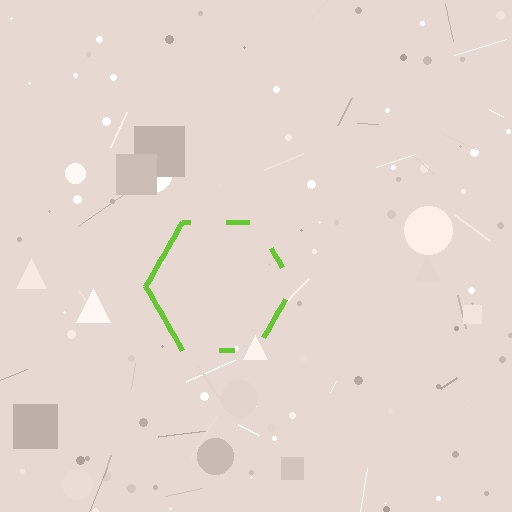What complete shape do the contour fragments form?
The contour fragments form a hexagon.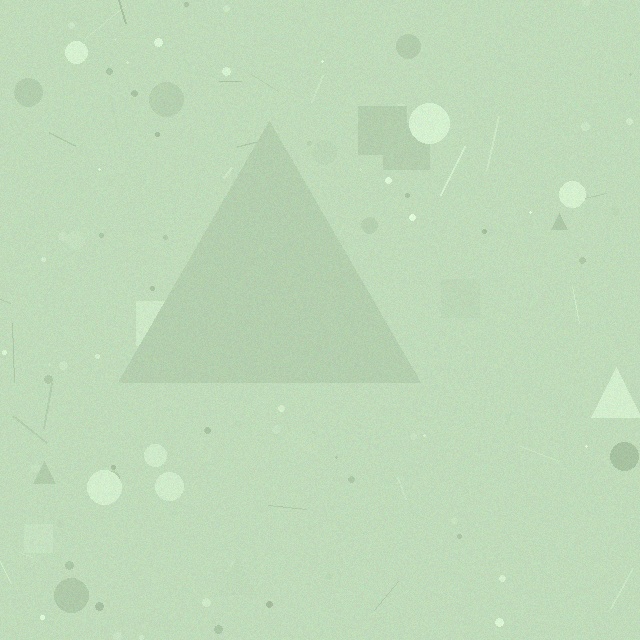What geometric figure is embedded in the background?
A triangle is embedded in the background.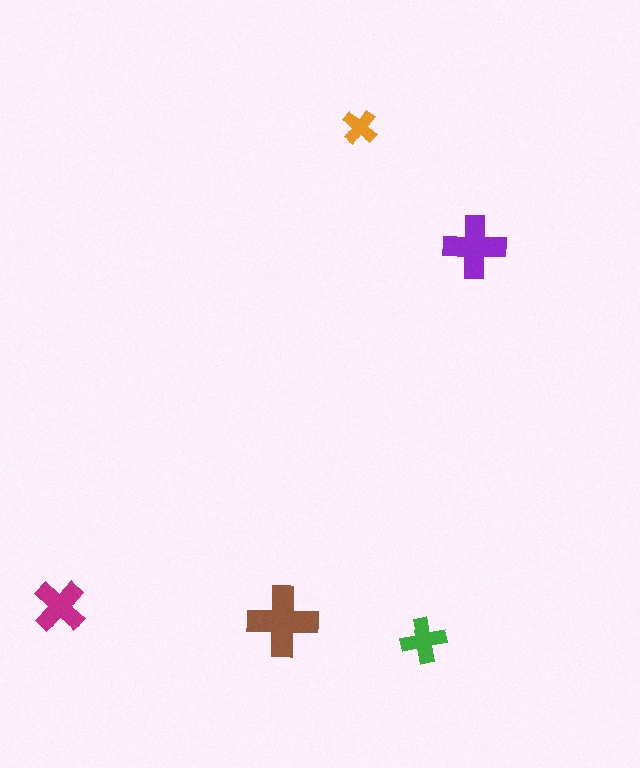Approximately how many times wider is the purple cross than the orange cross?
About 2 times wider.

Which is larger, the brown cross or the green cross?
The brown one.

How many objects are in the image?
There are 5 objects in the image.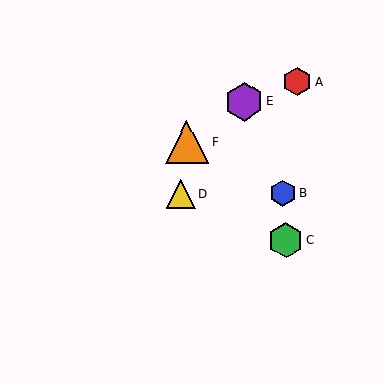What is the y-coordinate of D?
Object D is at y≈195.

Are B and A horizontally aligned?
No, B is at y≈194 and A is at y≈82.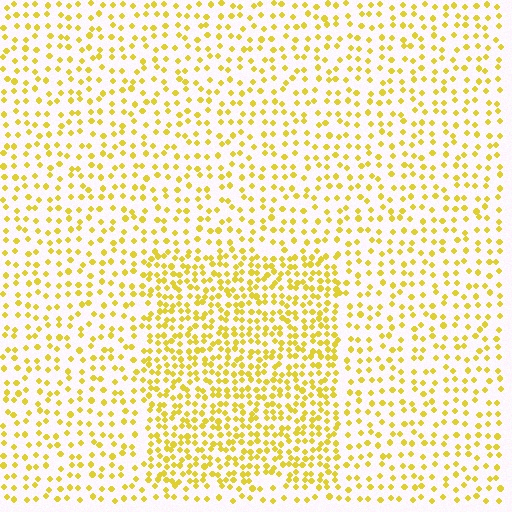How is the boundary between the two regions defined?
The boundary is defined by a change in element density (approximately 1.9x ratio). All elements are the same color, size, and shape.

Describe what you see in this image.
The image contains small yellow elements arranged at two different densities. A rectangle-shaped region is visible where the elements are more densely packed than the surrounding area.